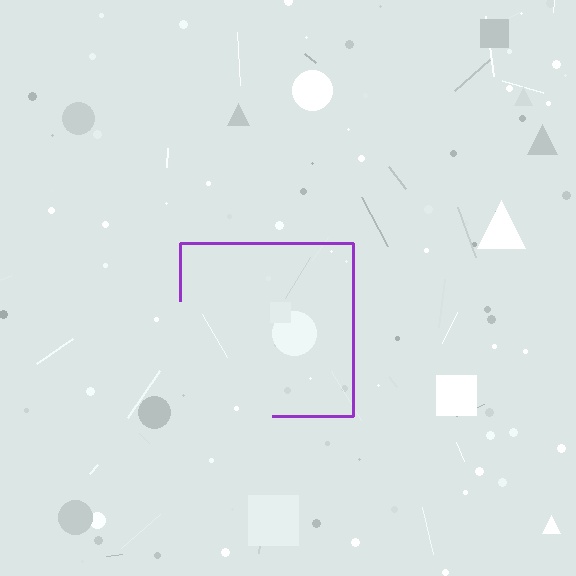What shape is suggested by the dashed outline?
The dashed outline suggests a square.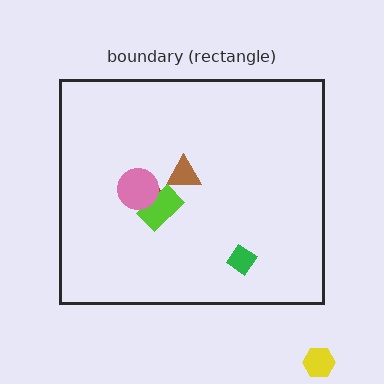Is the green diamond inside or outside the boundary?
Inside.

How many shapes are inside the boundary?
5 inside, 1 outside.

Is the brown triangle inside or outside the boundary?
Inside.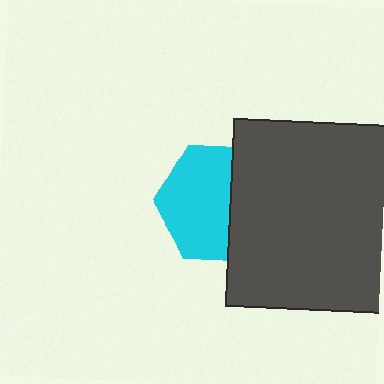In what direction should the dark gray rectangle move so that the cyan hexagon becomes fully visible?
The dark gray rectangle should move right. That is the shortest direction to clear the overlap and leave the cyan hexagon fully visible.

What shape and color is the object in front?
The object in front is a dark gray rectangle.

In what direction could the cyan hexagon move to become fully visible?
The cyan hexagon could move left. That would shift it out from behind the dark gray rectangle entirely.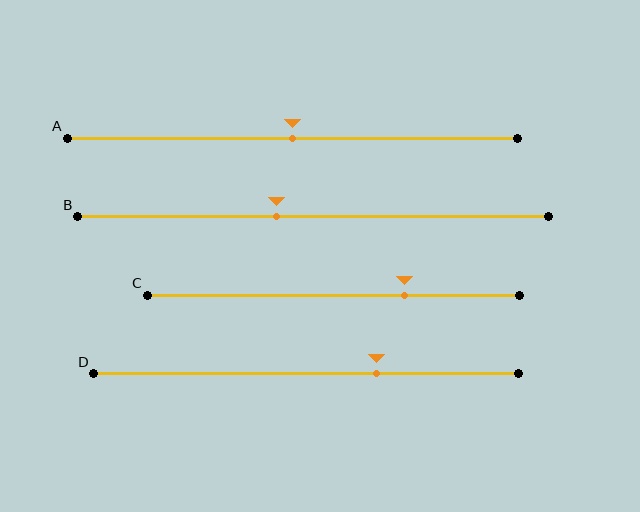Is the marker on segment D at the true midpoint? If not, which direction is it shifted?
No, the marker on segment D is shifted to the right by about 17% of the segment length.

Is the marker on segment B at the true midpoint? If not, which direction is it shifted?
No, the marker on segment B is shifted to the left by about 8% of the segment length.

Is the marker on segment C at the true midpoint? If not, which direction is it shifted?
No, the marker on segment C is shifted to the right by about 19% of the segment length.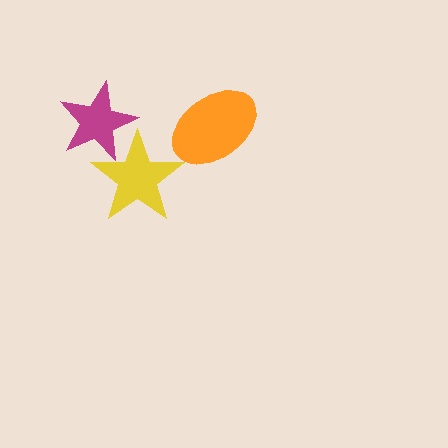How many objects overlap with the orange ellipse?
0 objects overlap with the orange ellipse.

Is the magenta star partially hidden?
Yes, it is partially covered by another shape.